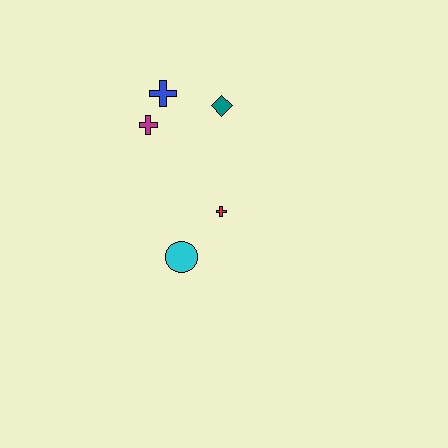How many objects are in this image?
There are 5 objects.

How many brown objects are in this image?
There are no brown objects.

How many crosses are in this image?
There are 3 crosses.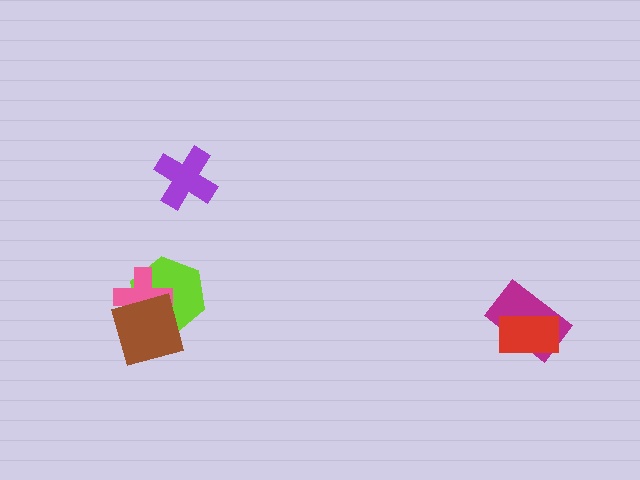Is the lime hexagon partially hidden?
Yes, it is partially covered by another shape.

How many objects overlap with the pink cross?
2 objects overlap with the pink cross.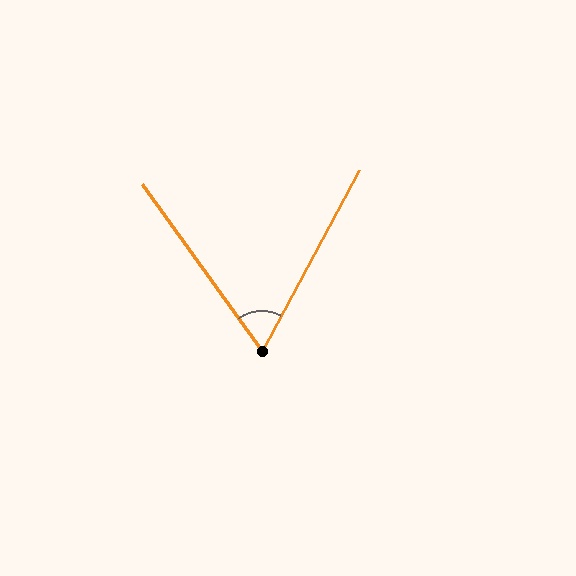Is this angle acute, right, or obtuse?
It is acute.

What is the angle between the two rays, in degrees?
Approximately 64 degrees.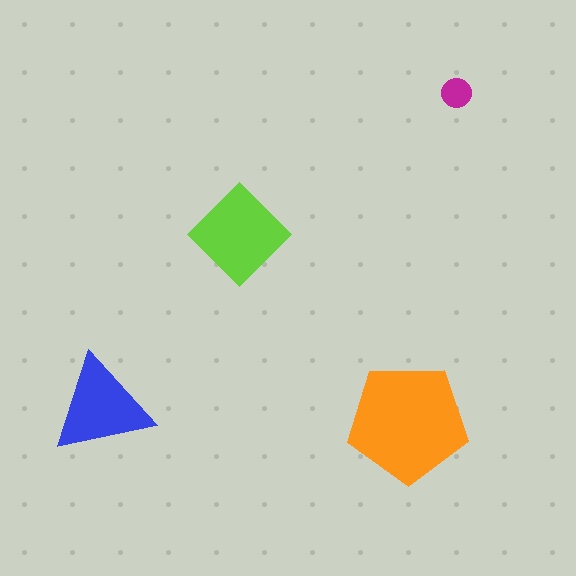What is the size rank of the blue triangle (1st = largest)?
3rd.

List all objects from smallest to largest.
The magenta circle, the blue triangle, the lime diamond, the orange pentagon.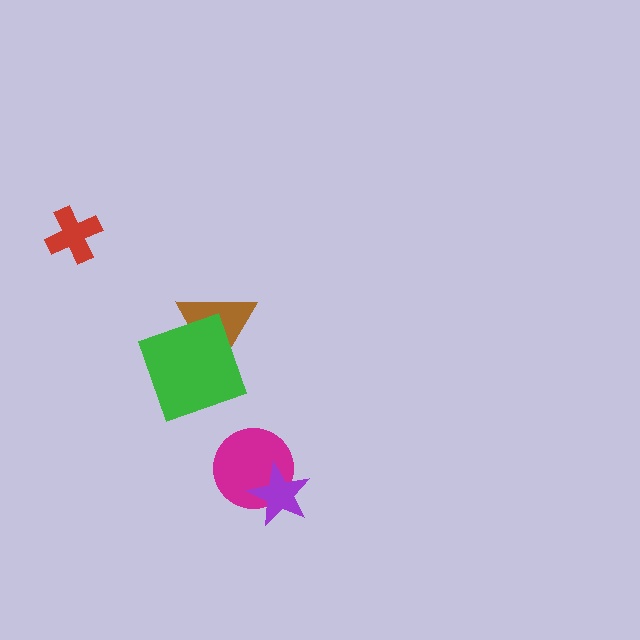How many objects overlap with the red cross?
0 objects overlap with the red cross.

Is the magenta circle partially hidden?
Yes, it is partially covered by another shape.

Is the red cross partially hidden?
No, no other shape covers it.